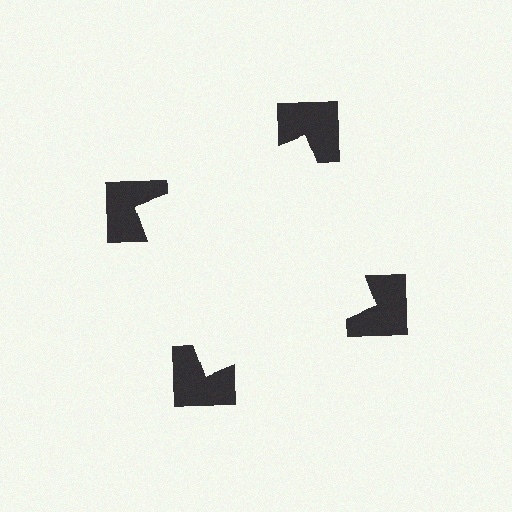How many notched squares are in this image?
There are 4 — one at each vertex of the illusory square.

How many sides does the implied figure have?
4 sides.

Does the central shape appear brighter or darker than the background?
It typically appears slightly brighter than the background, even though no actual brightness change is drawn.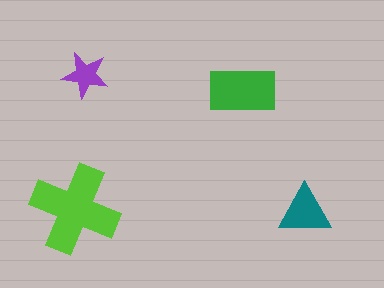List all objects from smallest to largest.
The purple star, the teal triangle, the green rectangle, the lime cross.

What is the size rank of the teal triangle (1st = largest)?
3rd.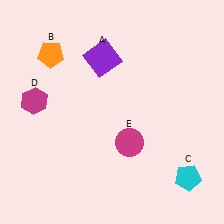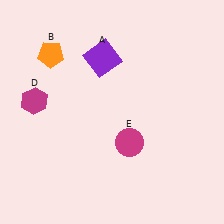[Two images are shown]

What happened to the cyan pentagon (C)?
The cyan pentagon (C) was removed in Image 2. It was in the bottom-right area of Image 1.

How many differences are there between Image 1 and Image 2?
There is 1 difference between the two images.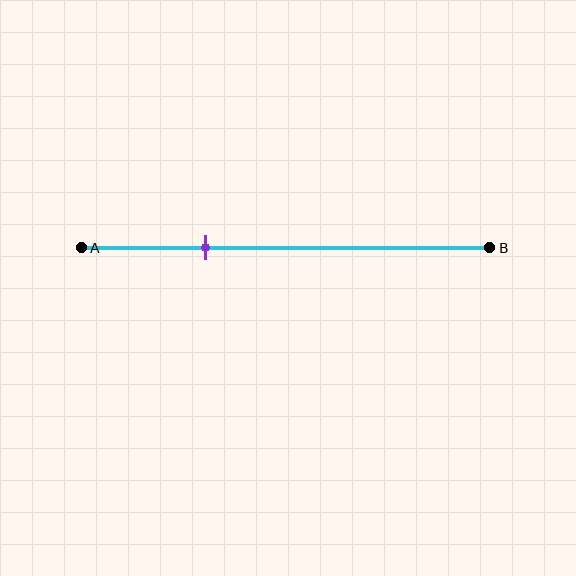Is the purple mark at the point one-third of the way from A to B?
Yes, the mark is approximately at the one-third point.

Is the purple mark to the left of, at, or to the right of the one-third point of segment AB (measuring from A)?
The purple mark is approximately at the one-third point of segment AB.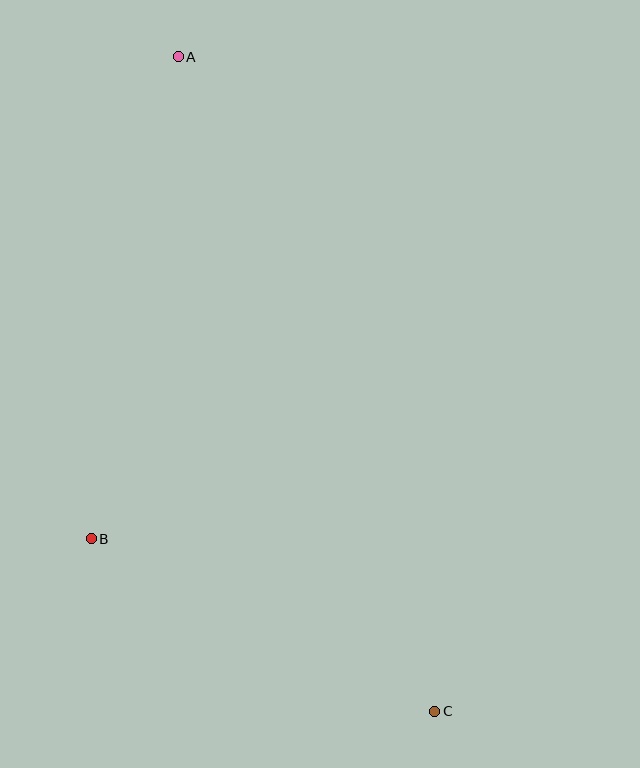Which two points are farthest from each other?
Points A and C are farthest from each other.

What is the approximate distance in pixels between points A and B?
The distance between A and B is approximately 490 pixels.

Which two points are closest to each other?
Points B and C are closest to each other.